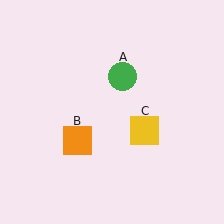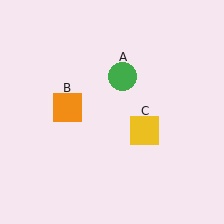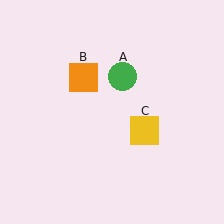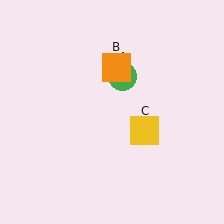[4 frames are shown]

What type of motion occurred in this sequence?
The orange square (object B) rotated clockwise around the center of the scene.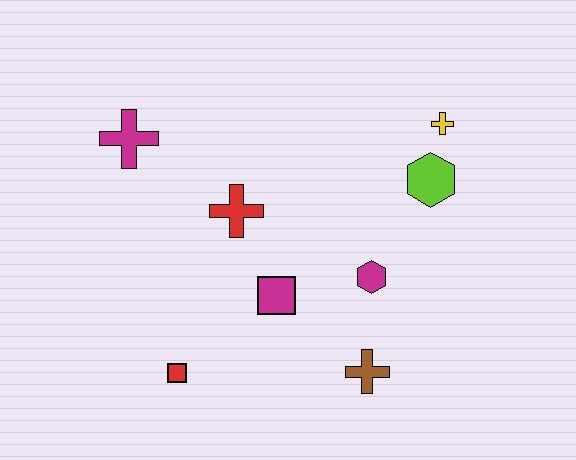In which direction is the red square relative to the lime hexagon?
The red square is to the left of the lime hexagon.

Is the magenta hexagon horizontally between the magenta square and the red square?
No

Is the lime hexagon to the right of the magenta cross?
Yes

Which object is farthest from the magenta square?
The yellow cross is farthest from the magenta square.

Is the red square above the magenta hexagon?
No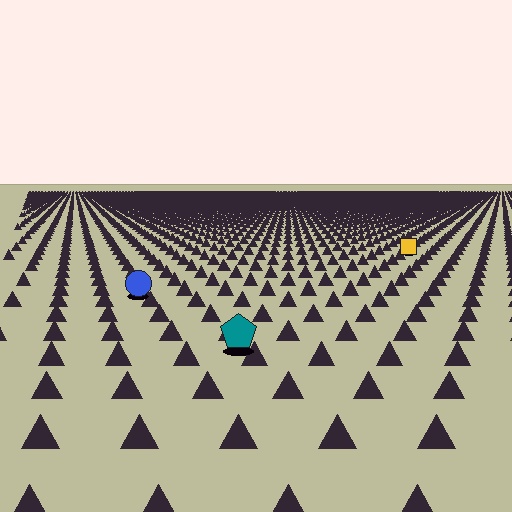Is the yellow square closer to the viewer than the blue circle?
No. The blue circle is closer — you can tell from the texture gradient: the ground texture is coarser near it.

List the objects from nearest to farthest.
From nearest to farthest: the teal pentagon, the blue circle, the yellow square.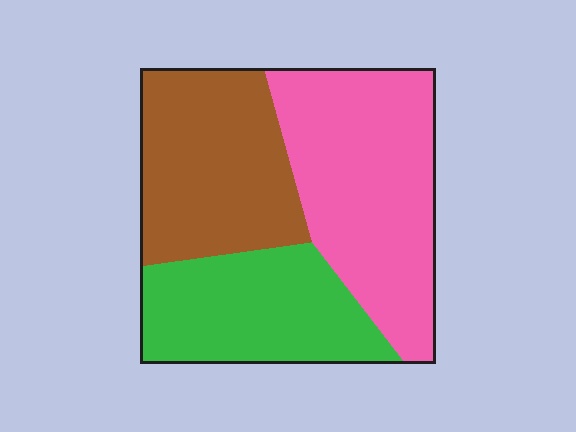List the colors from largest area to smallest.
From largest to smallest: pink, brown, green.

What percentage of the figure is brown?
Brown covers about 30% of the figure.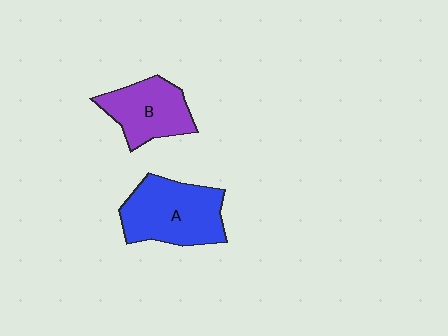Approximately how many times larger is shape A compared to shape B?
Approximately 1.3 times.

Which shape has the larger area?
Shape A (blue).